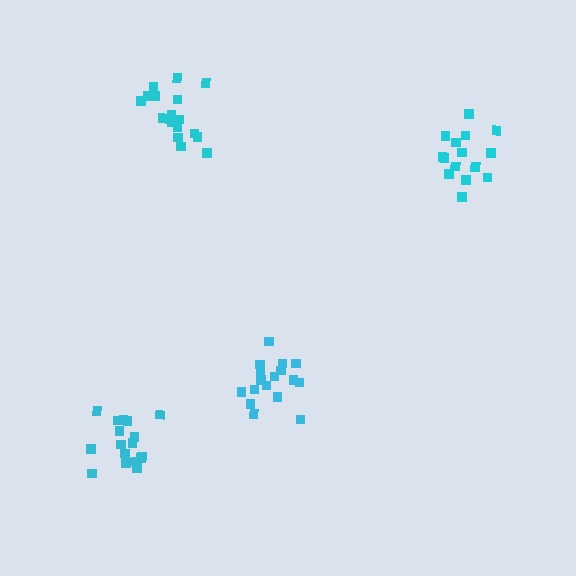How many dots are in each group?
Group 1: 17 dots, Group 2: 15 dots, Group 3: 17 dots, Group 4: 17 dots (66 total).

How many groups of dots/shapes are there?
There are 4 groups.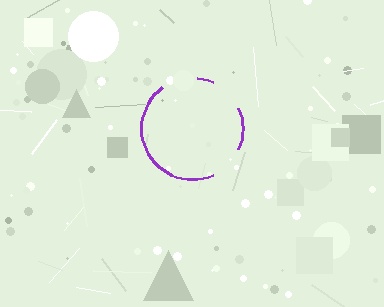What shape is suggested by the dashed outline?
The dashed outline suggests a circle.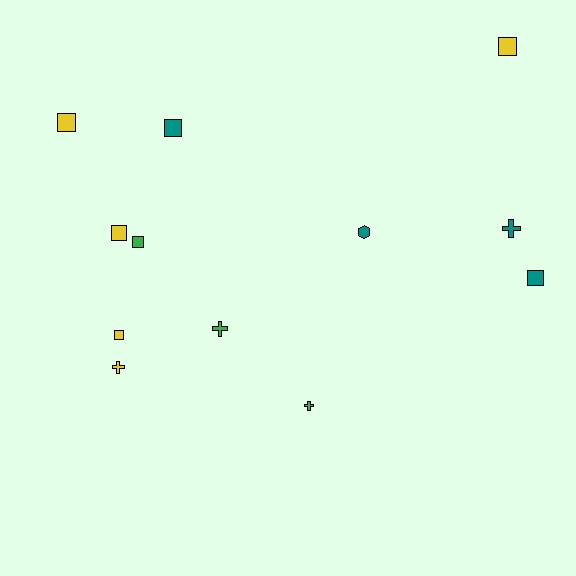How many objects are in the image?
There are 12 objects.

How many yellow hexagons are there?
There are no yellow hexagons.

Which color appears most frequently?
Yellow, with 5 objects.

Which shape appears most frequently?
Square, with 7 objects.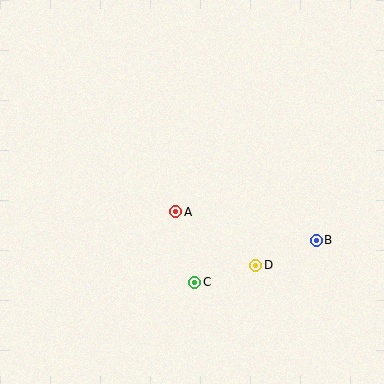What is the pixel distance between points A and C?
The distance between A and C is 73 pixels.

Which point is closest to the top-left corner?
Point A is closest to the top-left corner.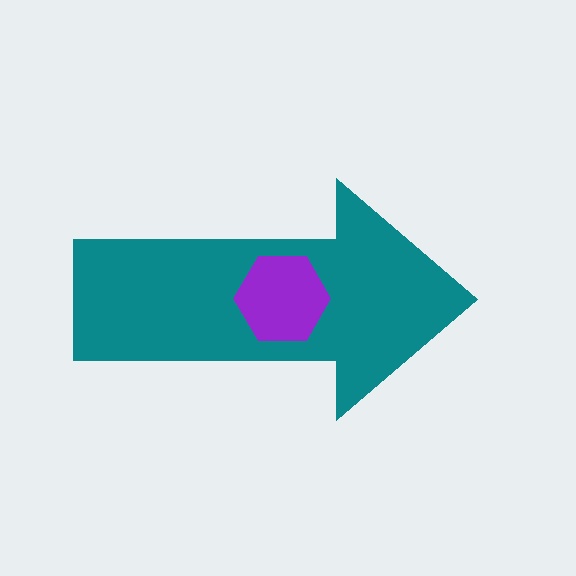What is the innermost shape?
The purple hexagon.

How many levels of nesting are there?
2.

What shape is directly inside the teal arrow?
The purple hexagon.